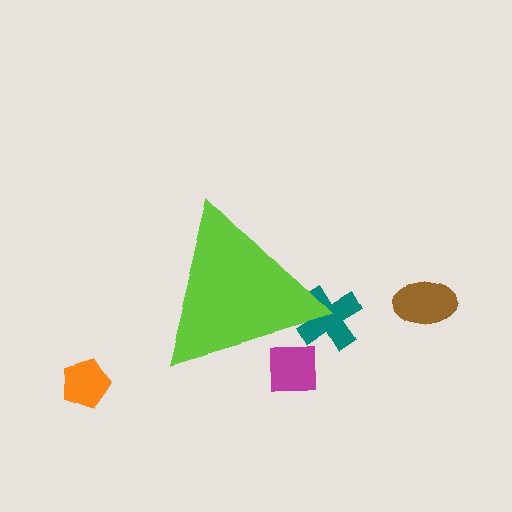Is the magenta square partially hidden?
Yes, the magenta square is partially hidden behind the lime triangle.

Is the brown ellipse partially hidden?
No, the brown ellipse is fully visible.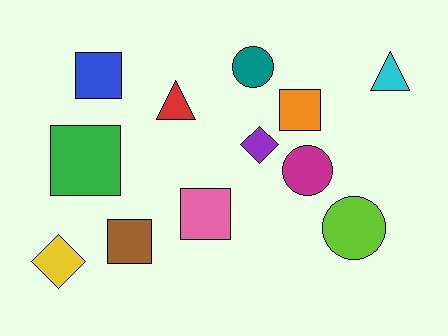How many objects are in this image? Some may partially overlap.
There are 12 objects.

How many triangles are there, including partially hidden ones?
There are 2 triangles.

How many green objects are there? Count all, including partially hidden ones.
There is 1 green object.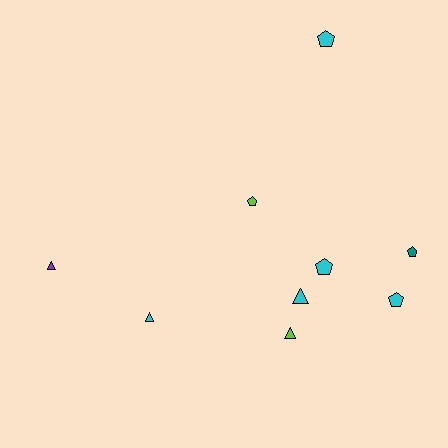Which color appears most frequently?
Cyan, with 5 objects.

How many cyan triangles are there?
There are 2 cyan triangles.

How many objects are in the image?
There are 9 objects.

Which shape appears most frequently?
Pentagon, with 5 objects.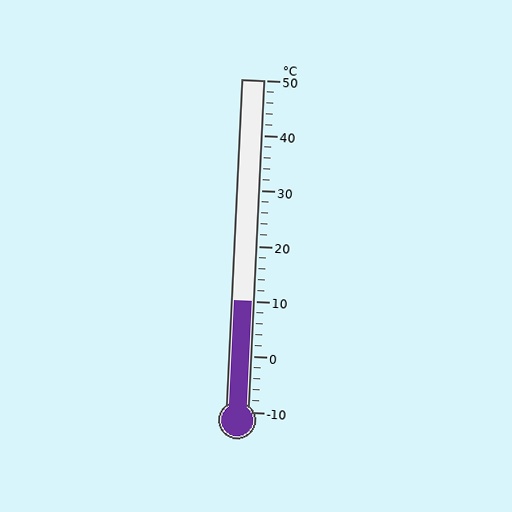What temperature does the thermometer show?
The thermometer shows approximately 10°C.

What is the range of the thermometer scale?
The thermometer scale ranges from -10°C to 50°C.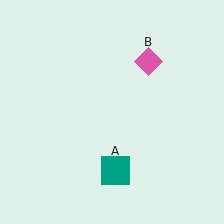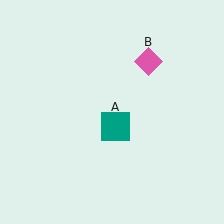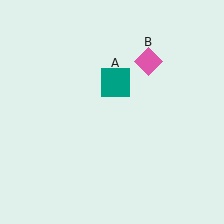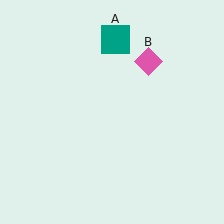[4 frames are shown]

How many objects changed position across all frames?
1 object changed position: teal square (object A).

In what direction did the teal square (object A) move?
The teal square (object A) moved up.